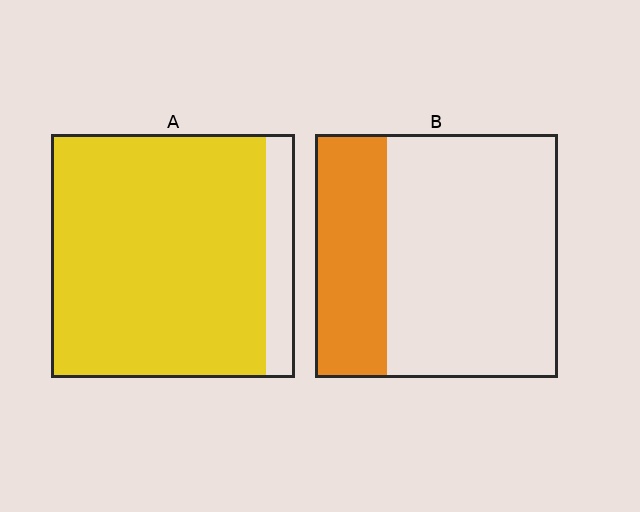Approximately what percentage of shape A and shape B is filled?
A is approximately 90% and B is approximately 30%.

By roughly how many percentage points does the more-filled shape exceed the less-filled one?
By roughly 60 percentage points (A over B).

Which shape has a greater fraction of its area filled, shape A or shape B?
Shape A.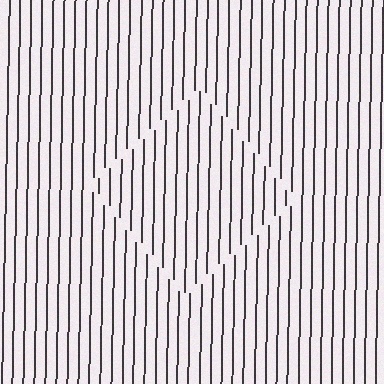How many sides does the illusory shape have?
4 sides — the line-ends trace a square.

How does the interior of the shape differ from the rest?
The interior of the shape contains the same grating, shifted by half a period — the contour is defined by the phase discontinuity where line-ends from the inner and outer gratings abut.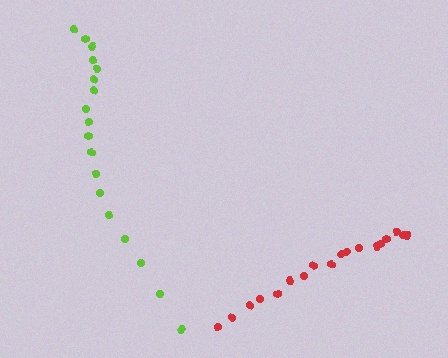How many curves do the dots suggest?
There are 2 distinct paths.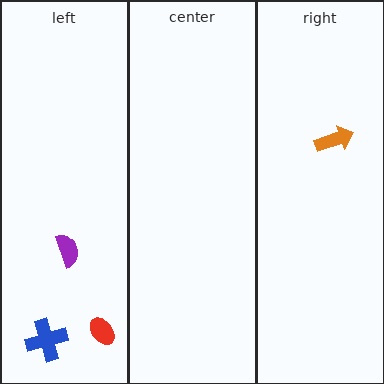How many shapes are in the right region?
1.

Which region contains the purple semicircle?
The left region.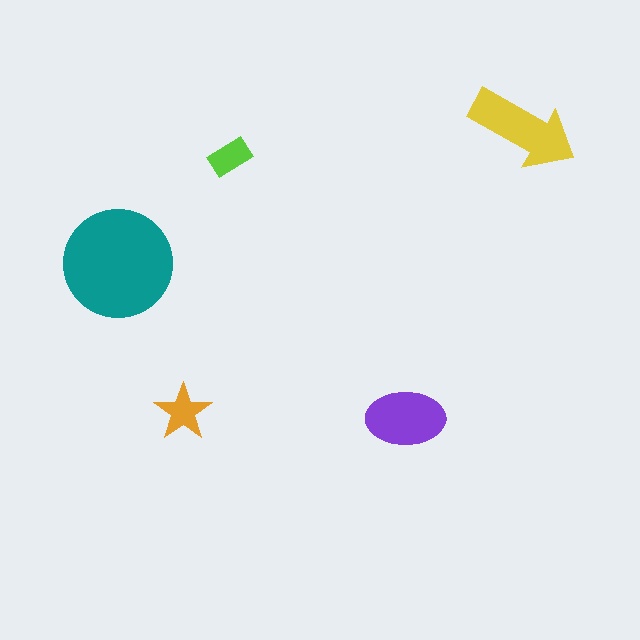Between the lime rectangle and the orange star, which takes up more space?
The orange star.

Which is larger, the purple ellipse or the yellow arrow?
The yellow arrow.